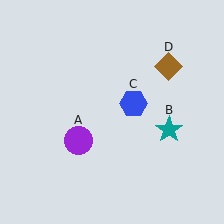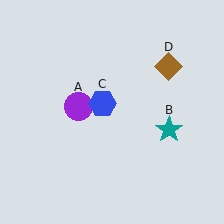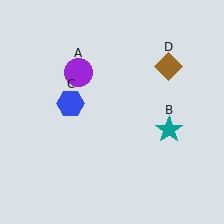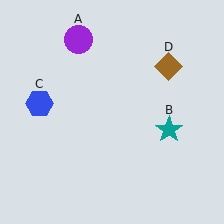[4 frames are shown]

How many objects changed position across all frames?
2 objects changed position: purple circle (object A), blue hexagon (object C).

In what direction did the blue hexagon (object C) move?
The blue hexagon (object C) moved left.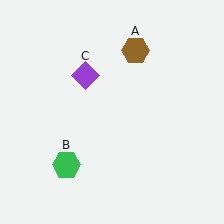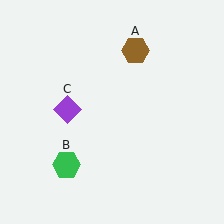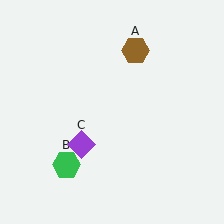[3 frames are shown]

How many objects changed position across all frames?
1 object changed position: purple diamond (object C).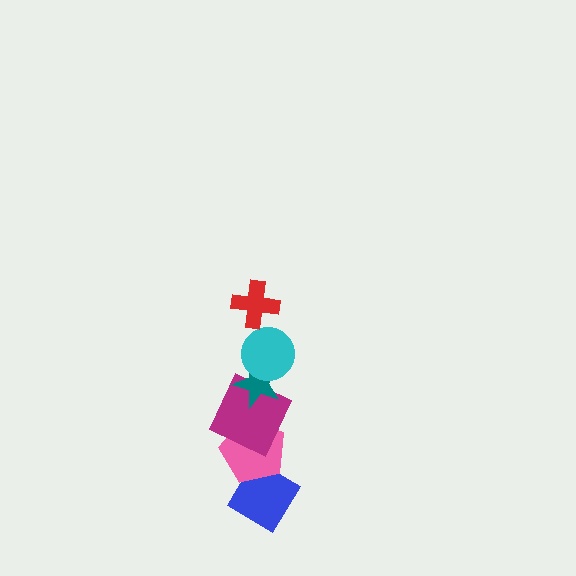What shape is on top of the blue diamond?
The pink pentagon is on top of the blue diamond.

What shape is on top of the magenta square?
The teal star is on top of the magenta square.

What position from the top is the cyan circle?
The cyan circle is 2nd from the top.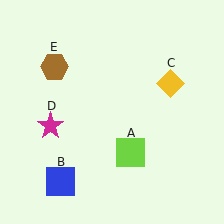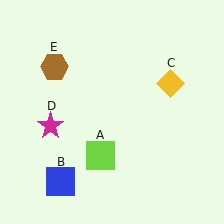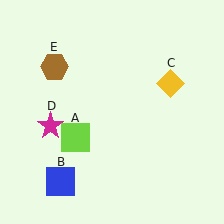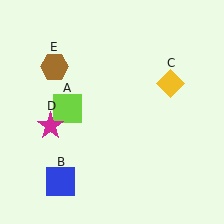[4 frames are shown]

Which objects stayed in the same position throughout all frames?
Blue square (object B) and yellow diamond (object C) and magenta star (object D) and brown hexagon (object E) remained stationary.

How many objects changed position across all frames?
1 object changed position: lime square (object A).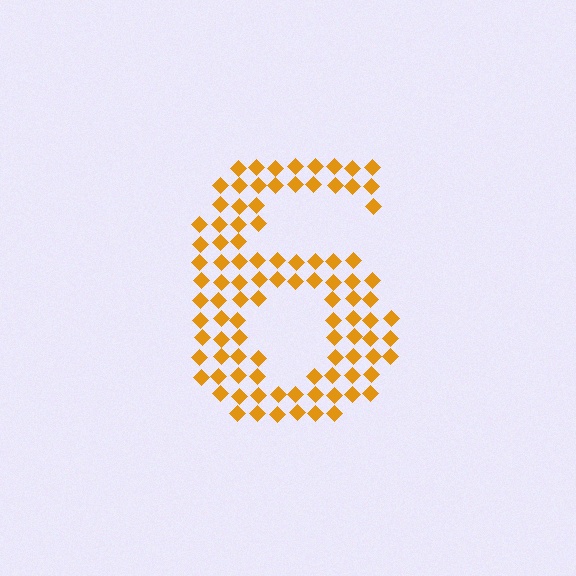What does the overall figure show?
The overall figure shows the digit 6.